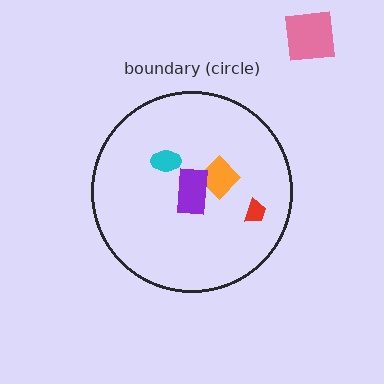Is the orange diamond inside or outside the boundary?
Inside.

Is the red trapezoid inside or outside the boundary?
Inside.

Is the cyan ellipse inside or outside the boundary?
Inside.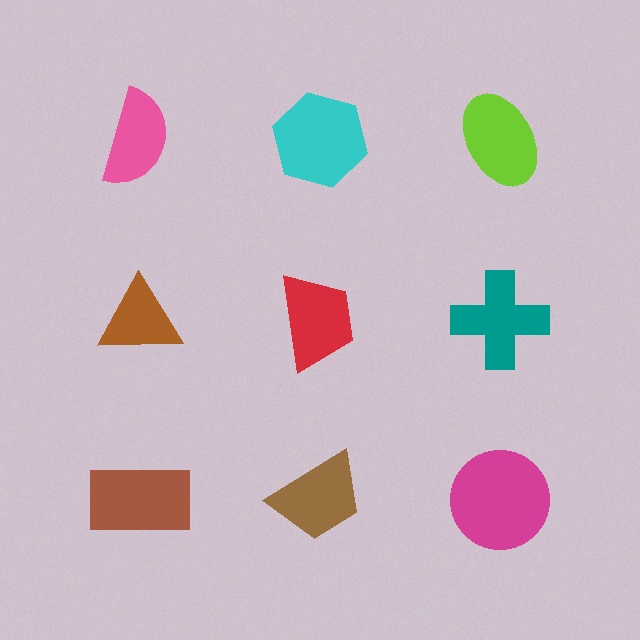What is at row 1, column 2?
A cyan hexagon.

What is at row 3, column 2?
A brown trapezoid.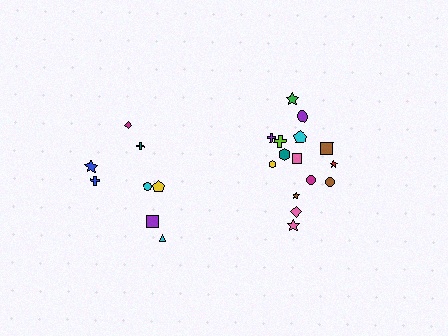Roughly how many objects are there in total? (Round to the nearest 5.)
Roughly 25 objects in total.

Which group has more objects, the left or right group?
The right group.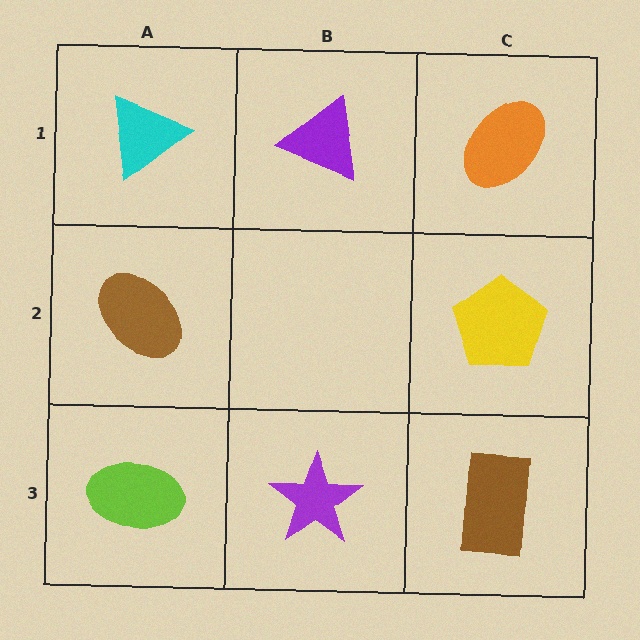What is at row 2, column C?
A yellow pentagon.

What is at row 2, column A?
A brown ellipse.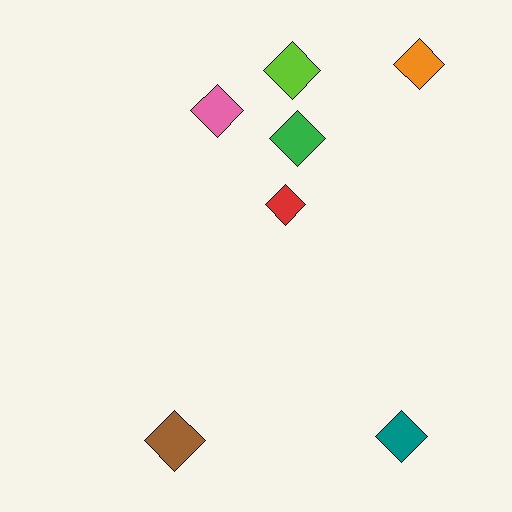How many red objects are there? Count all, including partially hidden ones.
There is 1 red object.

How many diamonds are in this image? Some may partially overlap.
There are 7 diamonds.